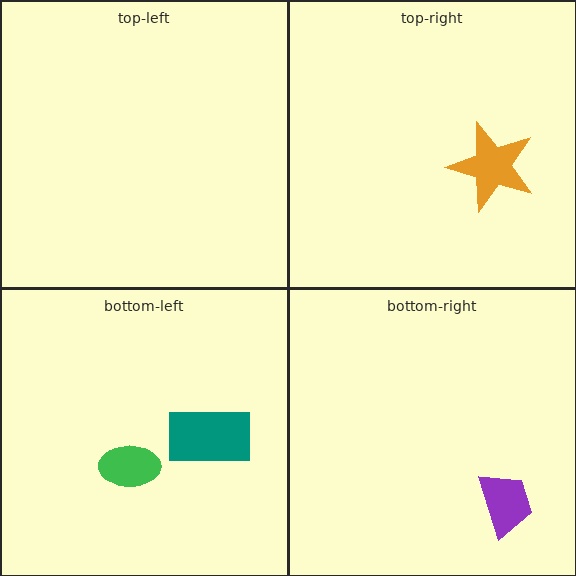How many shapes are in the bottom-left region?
2.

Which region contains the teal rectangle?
The bottom-left region.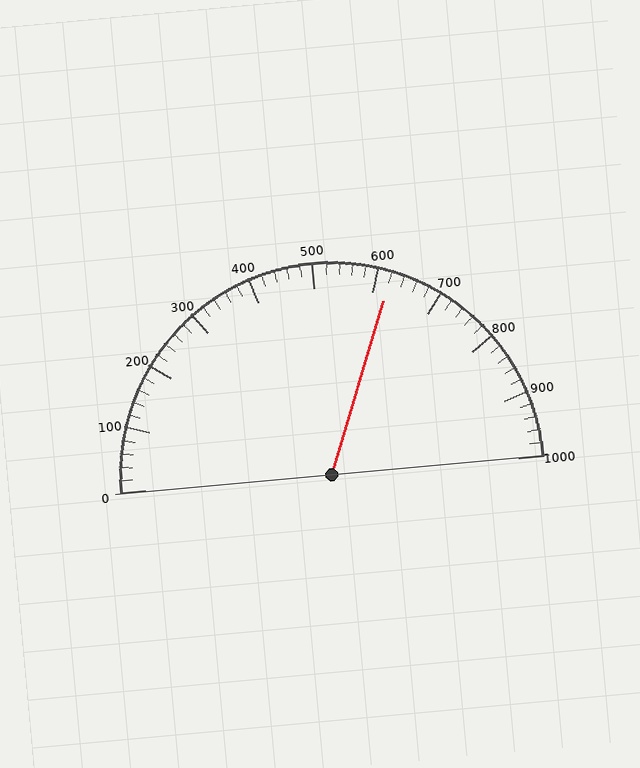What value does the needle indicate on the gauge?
The needle indicates approximately 620.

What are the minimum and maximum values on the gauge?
The gauge ranges from 0 to 1000.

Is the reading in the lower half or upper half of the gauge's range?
The reading is in the upper half of the range (0 to 1000).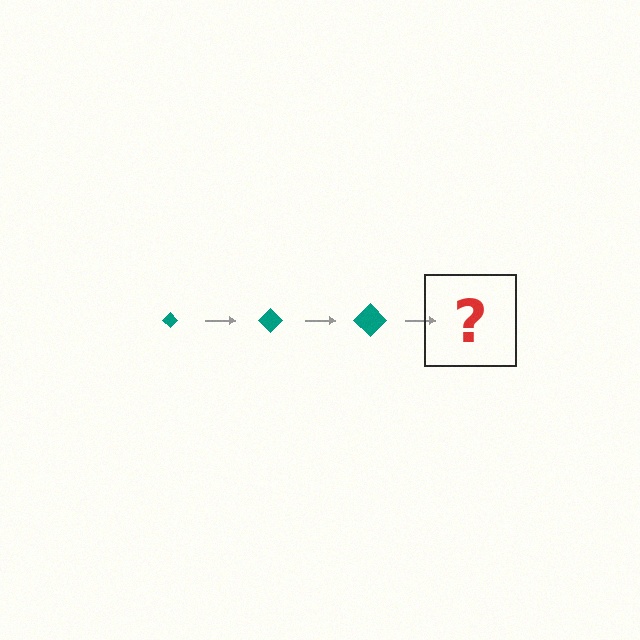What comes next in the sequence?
The next element should be a teal diamond, larger than the previous one.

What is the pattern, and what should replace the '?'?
The pattern is that the diamond gets progressively larger each step. The '?' should be a teal diamond, larger than the previous one.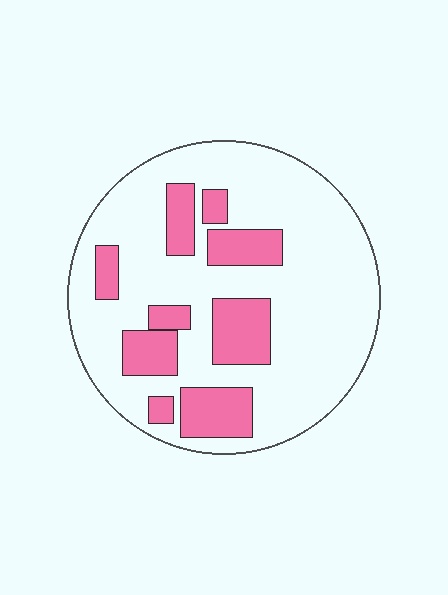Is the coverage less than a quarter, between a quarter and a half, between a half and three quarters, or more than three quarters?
Less than a quarter.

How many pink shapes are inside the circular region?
9.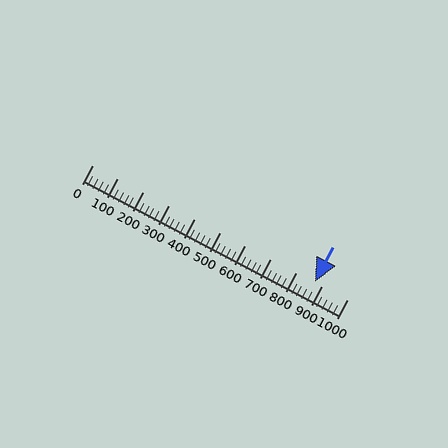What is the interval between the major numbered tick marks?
The major tick marks are spaced 100 units apart.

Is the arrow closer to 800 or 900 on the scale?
The arrow is closer to 900.